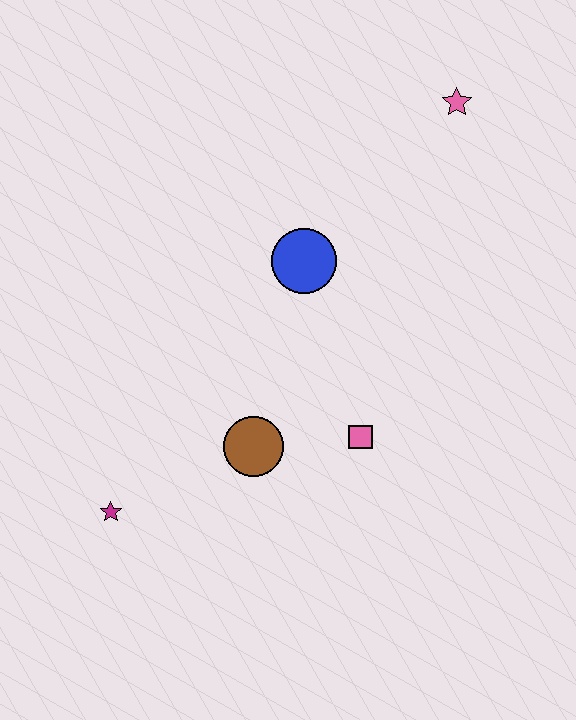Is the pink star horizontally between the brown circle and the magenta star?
No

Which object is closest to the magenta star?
The brown circle is closest to the magenta star.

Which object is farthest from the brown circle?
The pink star is farthest from the brown circle.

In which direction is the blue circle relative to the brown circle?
The blue circle is above the brown circle.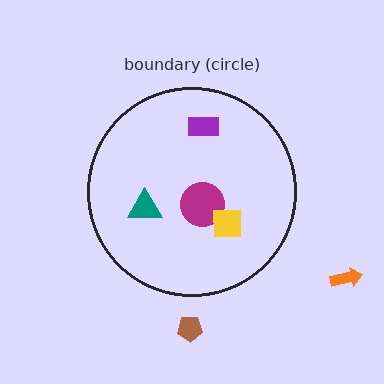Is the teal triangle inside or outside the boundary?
Inside.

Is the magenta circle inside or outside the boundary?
Inside.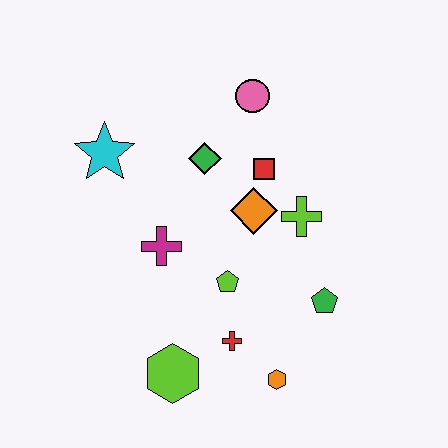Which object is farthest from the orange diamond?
The lime hexagon is farthest from the orange diamond.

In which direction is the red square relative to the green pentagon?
The red square is above the green pentagon.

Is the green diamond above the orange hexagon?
Yes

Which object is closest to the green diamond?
The red square is closest to the green diamond.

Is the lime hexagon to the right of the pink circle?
No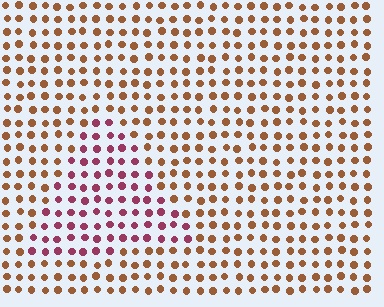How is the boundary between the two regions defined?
The boundary is defined purely by a slight shift in hue (about 48 degrees). Spacing, size, and orientation are identical on both sides.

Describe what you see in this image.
The image is filled with small brown elements in a uniform arrangement. A triangle-shaped region is visible where the elements are tinted to a slightly different hue, forming a subtle color boundary.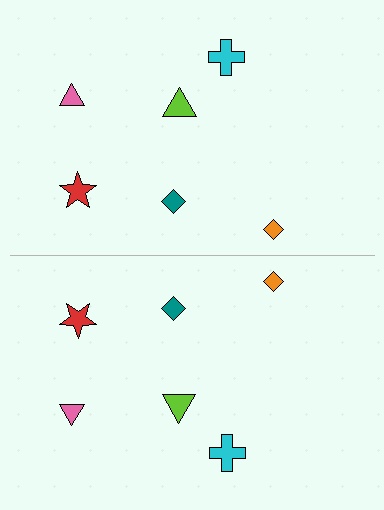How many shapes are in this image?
There are 12 shapes in this image.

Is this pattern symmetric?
Yes, this pattern has bilateral (reflection) symmetry.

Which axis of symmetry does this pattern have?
The pattern has a horizontal axis of symmetry running through the center of the image.